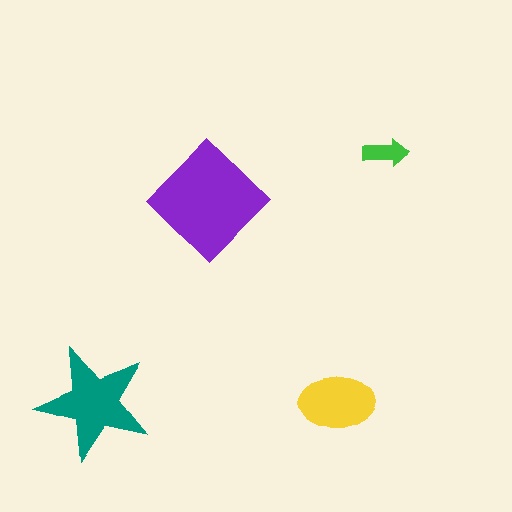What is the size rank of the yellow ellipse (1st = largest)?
3rd.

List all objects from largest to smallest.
The purple diamond, the teal star, the yellow ellipse, the green arrow.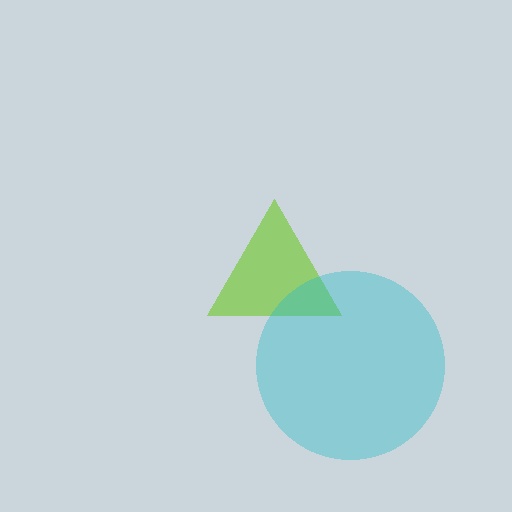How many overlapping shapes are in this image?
There are 2 overlapping shapes in the image.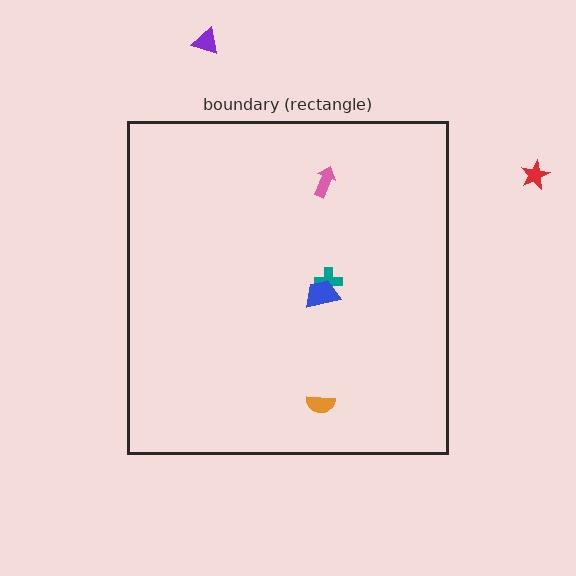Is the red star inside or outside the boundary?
Outside.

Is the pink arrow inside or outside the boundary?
Inside.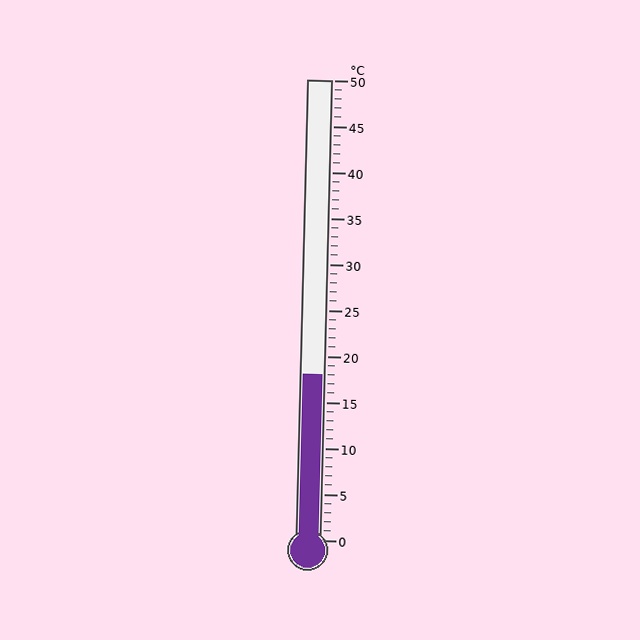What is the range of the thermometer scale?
The thermometer scale ranges from 0°C to 50°C.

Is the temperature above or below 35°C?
The temperature is below 35°C.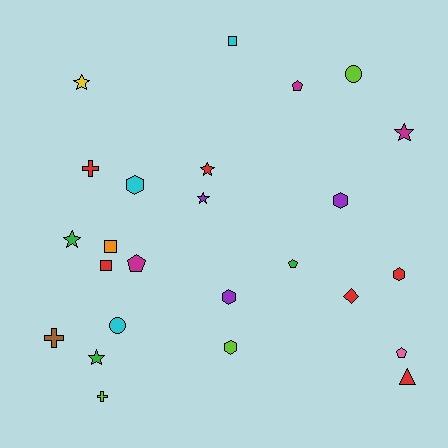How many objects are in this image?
There are 25 objects.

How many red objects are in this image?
There are 6 red objects.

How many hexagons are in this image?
There are 5 hexagons.